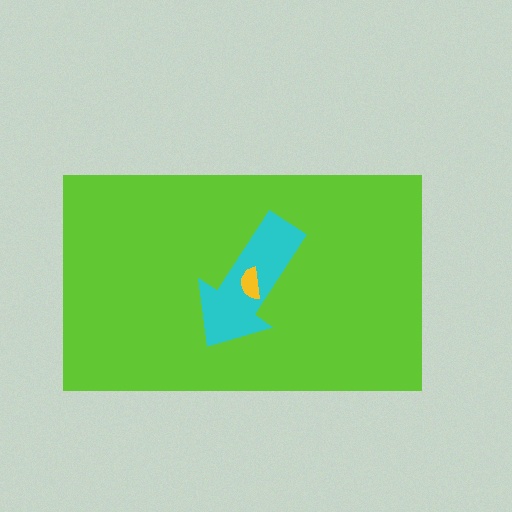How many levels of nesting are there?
3.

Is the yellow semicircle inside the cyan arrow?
Yes.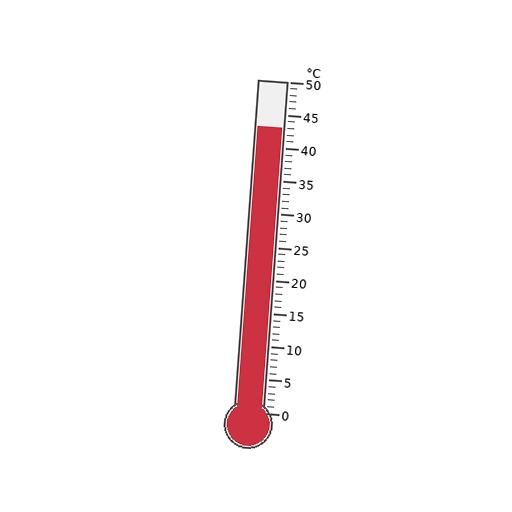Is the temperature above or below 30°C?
The temperature is above 30°C.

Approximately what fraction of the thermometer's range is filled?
The thermometer is filled to approximately 85% of its range.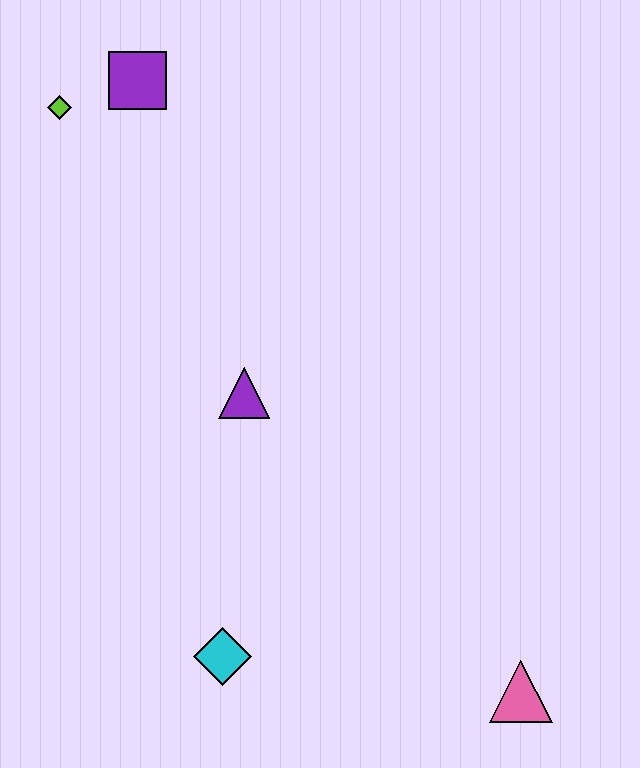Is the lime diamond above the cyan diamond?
Yes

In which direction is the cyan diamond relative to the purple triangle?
The cyan diamond is below the purple triangle.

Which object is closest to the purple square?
The lime diamond is closest to the purple square.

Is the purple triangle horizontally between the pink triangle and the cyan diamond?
Yes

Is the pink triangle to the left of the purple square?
No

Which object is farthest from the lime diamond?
The pink triangle is farthest from the lime diamond.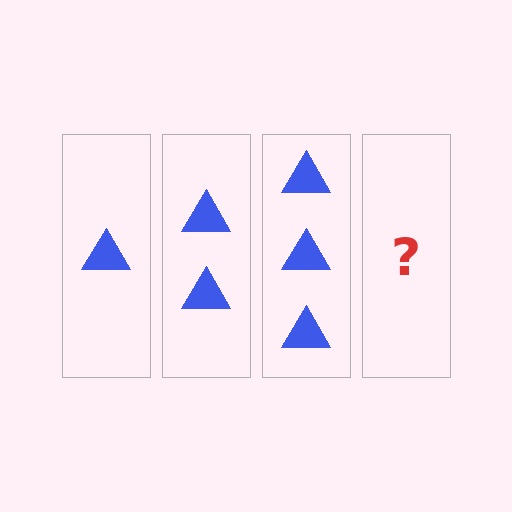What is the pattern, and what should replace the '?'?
The pattern is that each step adds one more triangle. The '?' should be 4 triangles.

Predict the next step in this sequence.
The next step is 4 triangles.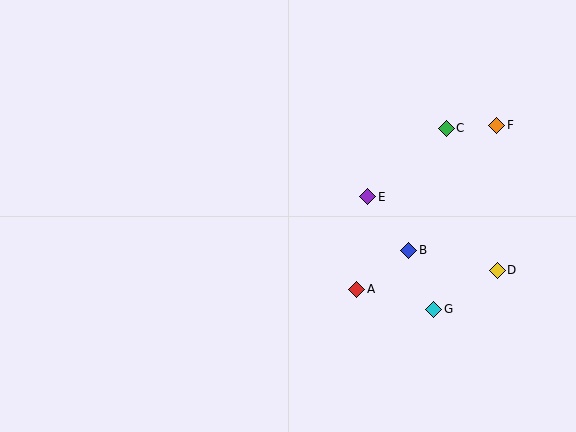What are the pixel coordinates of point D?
Point D is at (497, 270).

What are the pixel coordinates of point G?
Point G is at (434, 309).